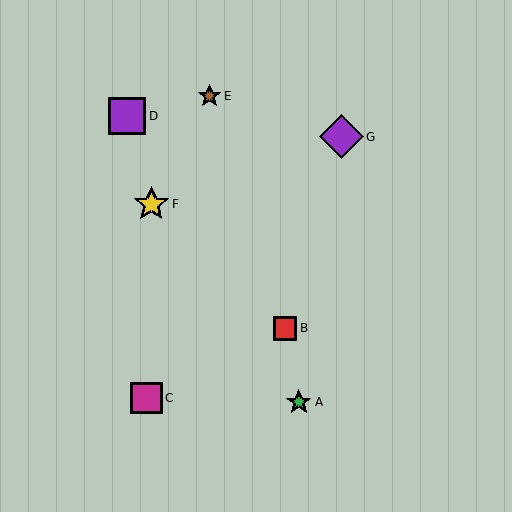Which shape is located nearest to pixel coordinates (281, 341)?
The red square (labeled B) at (285, 328) is nearest to that location.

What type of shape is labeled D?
Shape D is a purple square.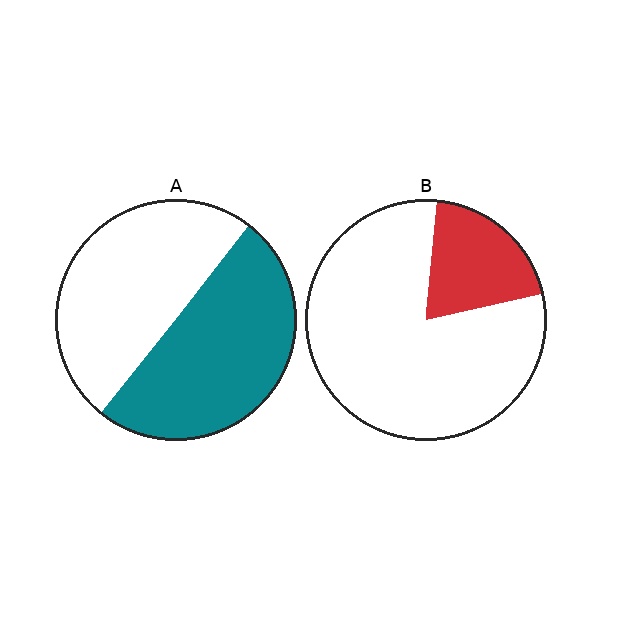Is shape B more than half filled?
No.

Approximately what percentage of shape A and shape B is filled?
A is approximately 50% and B is approximately 20%.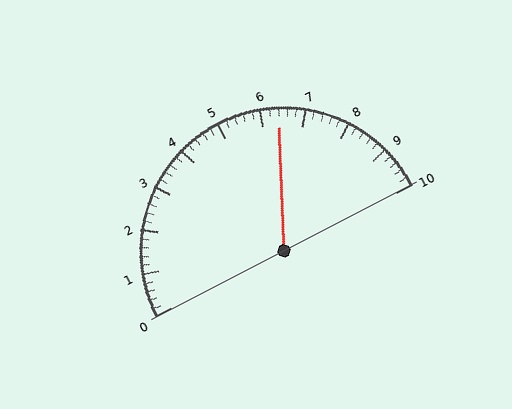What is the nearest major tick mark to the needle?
The nearest major tick mark is 6.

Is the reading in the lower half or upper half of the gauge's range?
The reading is in the upper half of the range (0 to 10).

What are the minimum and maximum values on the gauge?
The gauge ranges from 0 to 10.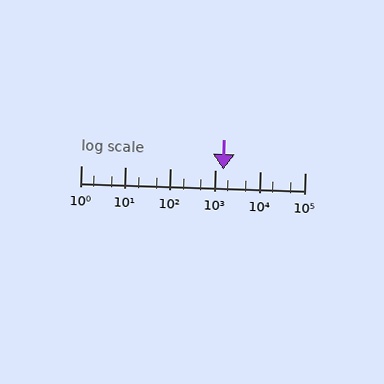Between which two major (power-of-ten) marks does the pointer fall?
The pointer is between 1000 and 10000.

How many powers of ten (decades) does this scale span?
The scale spans 5 decades, from 1 to 100000.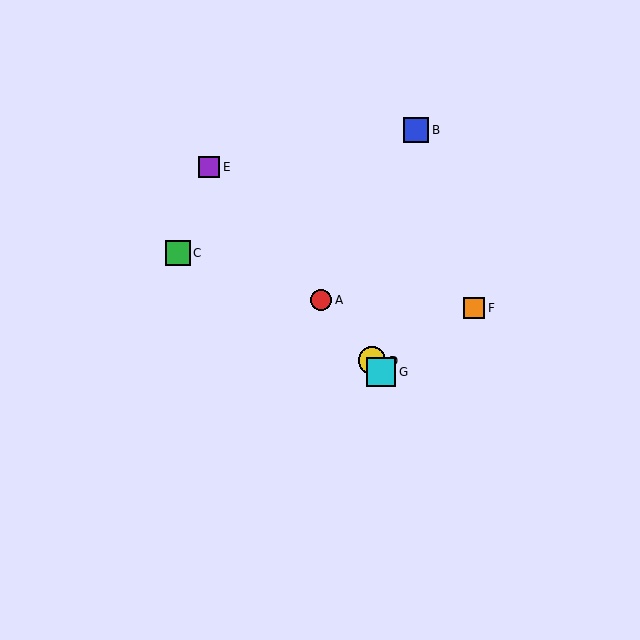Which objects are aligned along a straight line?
Objects A, D, E, G are aligned along a straight line.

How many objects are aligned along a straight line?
4 objects (A, D, E, G) are aligned along a straight line.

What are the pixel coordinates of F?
Object F is at (474, 308).